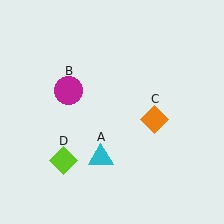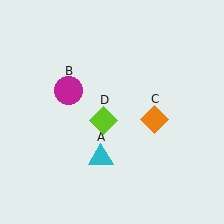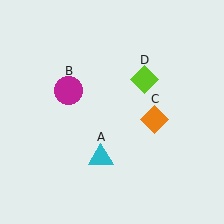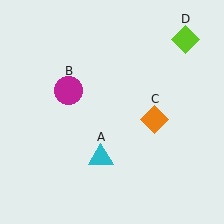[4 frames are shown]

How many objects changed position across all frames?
1 object changed position: lime diamond (object D).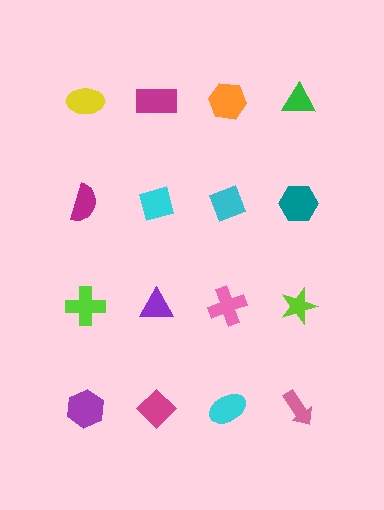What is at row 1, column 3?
An orange hexagon.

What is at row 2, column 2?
A cyan diamond.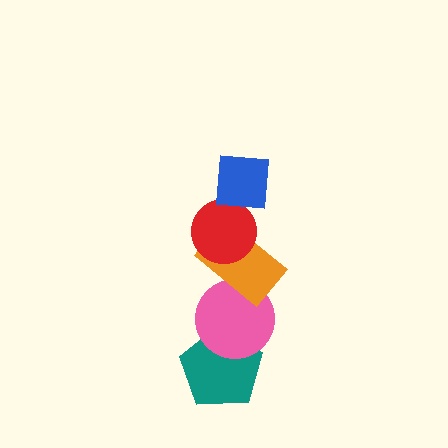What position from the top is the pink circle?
The pink circle is 4th from the top.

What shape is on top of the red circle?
The blue square is on top of the red circle.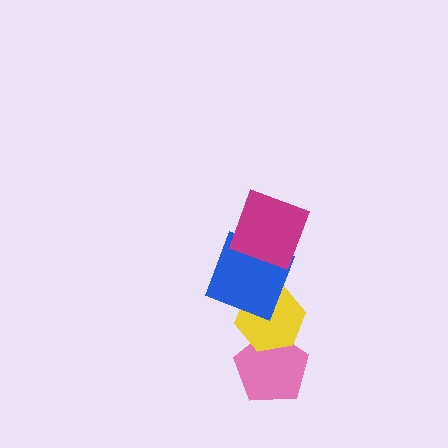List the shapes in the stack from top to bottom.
From top to bottom: the magenta square, the blue square, the yellow hexagon, the pink pentagon.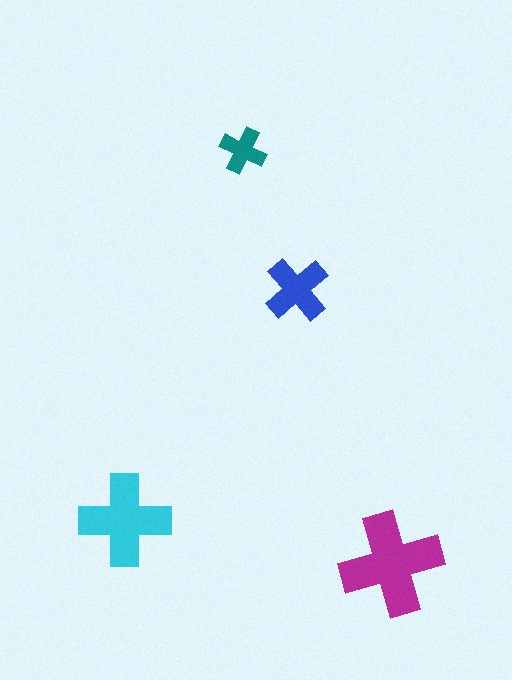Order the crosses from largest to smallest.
the magenta one, the cyan one, the blue one, the teal one.